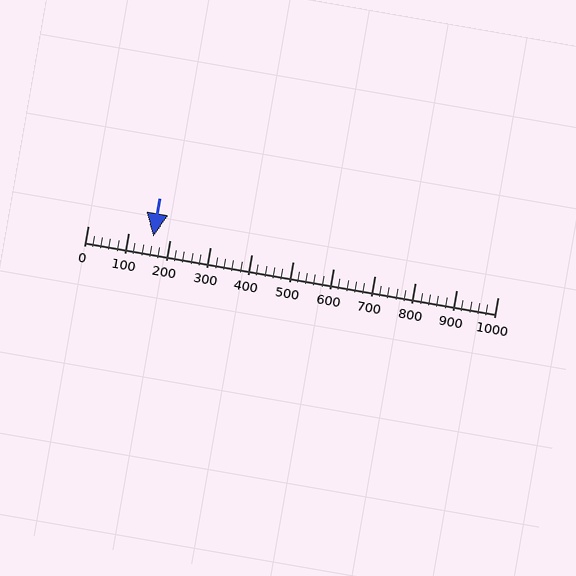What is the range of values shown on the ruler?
The ruler shows values from 0 to 1000.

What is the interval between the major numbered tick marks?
The major tick marks are spaced 100 units apart.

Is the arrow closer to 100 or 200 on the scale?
The arrow is closer to 200.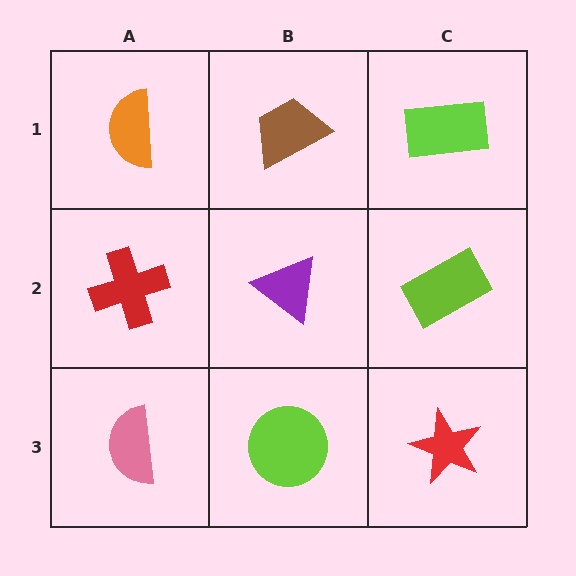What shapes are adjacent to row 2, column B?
A brown trapezoid (row 1, column B), a lime circle (row 3, column B), a red cross (row 2, column A), a lime rectangle (row 2, column C).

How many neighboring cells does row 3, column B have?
3.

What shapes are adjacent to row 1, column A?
A red cross (row 2, column A), a brown trapezoid (row 1, column B).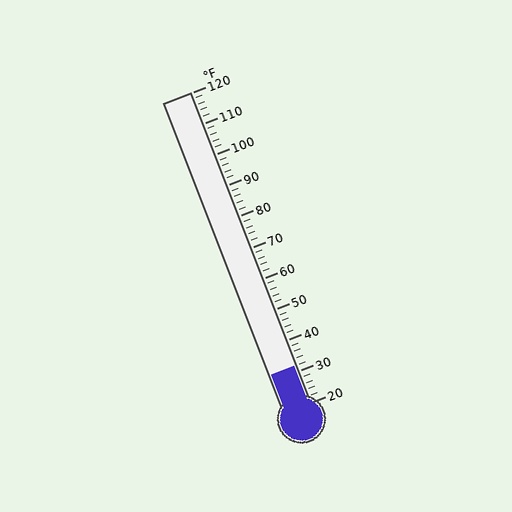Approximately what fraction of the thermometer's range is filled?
The thermometer is filled to approximately 10% of its range.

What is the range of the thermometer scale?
The thermometer scale ranges from 20°F to 120°F.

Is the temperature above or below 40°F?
The temperature is below 40°F.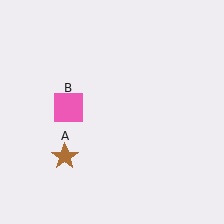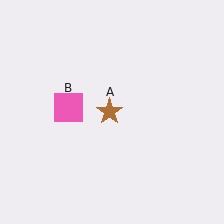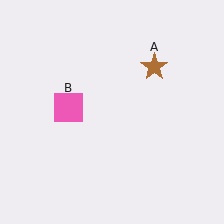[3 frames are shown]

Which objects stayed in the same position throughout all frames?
Pink square (object B) remained stationary.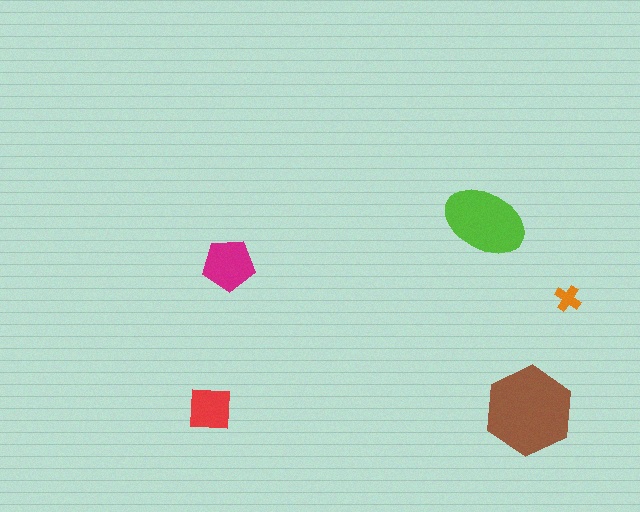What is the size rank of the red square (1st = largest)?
4th.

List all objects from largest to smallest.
The brown hexagon, the lime ellipse, the magenta pentagon, the red square, the orange cross.